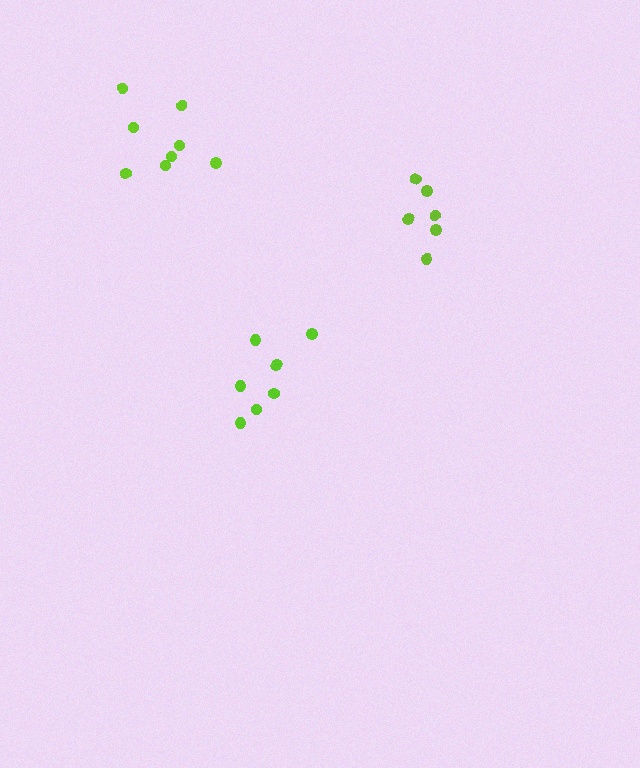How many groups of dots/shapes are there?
There are 3 groups.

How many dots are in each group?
Group 1: 7 dots, Group 2: 8 dots, Group 3: 6 dots (21 total).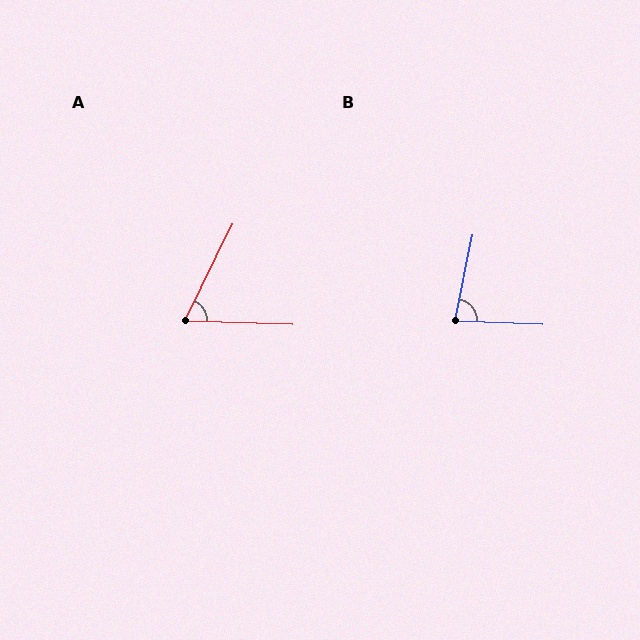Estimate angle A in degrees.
Approximately 65 degrees.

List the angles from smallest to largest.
A (65°), B (81°).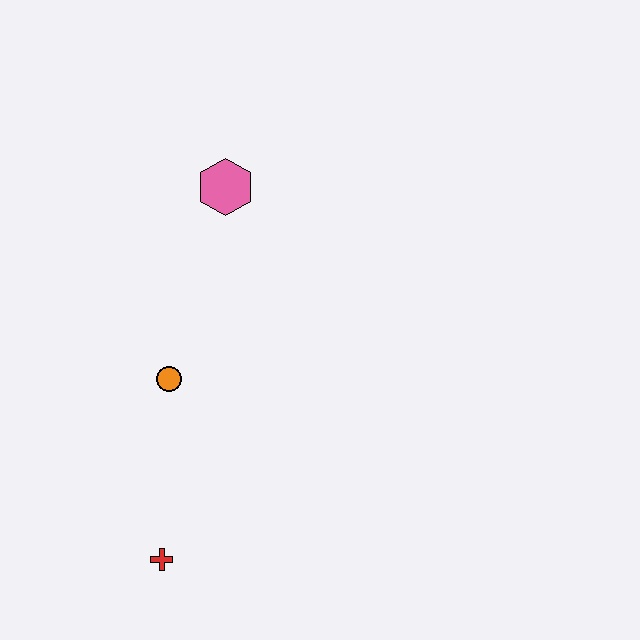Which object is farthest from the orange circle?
The pink hexagon is farthest from the orange circle.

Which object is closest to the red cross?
The orange circle is closest to the red cross.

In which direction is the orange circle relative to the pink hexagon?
The orange circle is below the pink hexagon.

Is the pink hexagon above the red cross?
Yes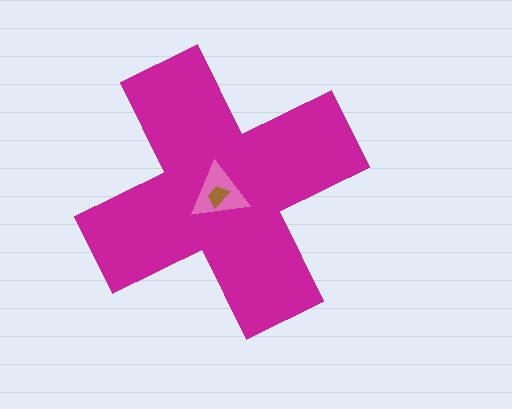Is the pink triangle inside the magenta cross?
Yes.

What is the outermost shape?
The magenta cross.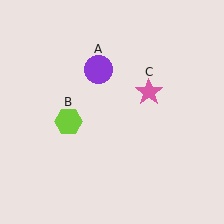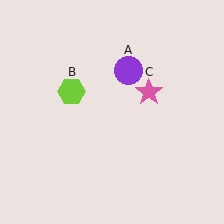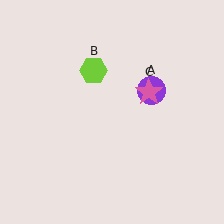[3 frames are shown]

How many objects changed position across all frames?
2 objects changed position: purple circle (object A), lime hexagon (object B).